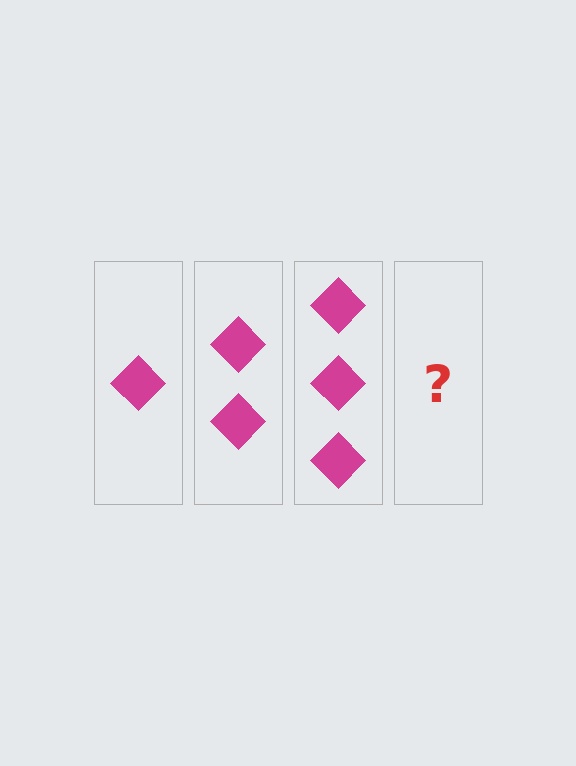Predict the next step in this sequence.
The next step is 4 diamonds.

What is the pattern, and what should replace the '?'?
The pattern is that each step adds one more diamond. The '?' should be 4 diamonds.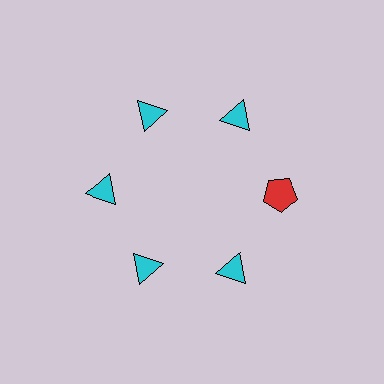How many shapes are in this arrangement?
There are 6 shapes arranged in a ring pattern.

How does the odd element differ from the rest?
It differs in both color (red instead of cyan) and shape (pentagon instead of triangle).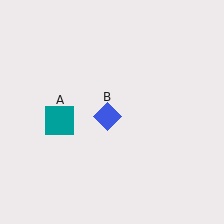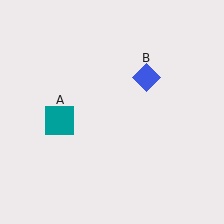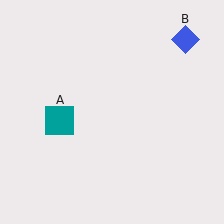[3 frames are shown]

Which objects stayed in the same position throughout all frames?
Teal square (object A) remained stationary.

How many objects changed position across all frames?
1 object changed position: blue diamond (object B).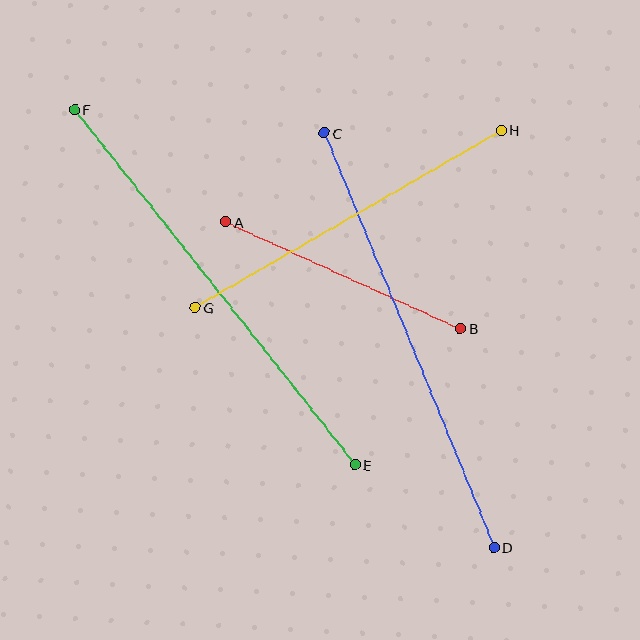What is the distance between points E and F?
The distance is approximately 452 pixels.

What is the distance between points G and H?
The distance is approximately 353 pixels.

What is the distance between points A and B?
The distance is approximately 258 pixels.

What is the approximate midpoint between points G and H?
The midpoint is at approximately (348, 219) pixels.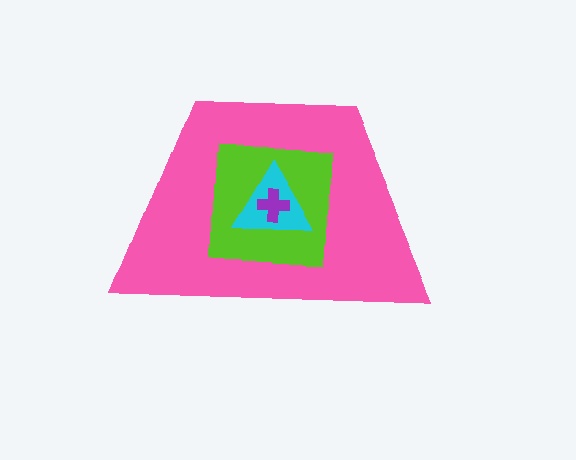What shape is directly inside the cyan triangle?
The purple cross.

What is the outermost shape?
The pink trapezoid.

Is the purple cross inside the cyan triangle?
Yes.